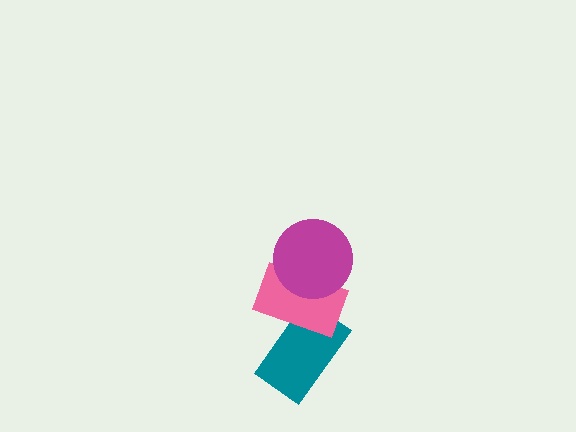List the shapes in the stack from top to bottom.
From top to bottom: the magenta circle, the pink rectangle, the teal rectangle.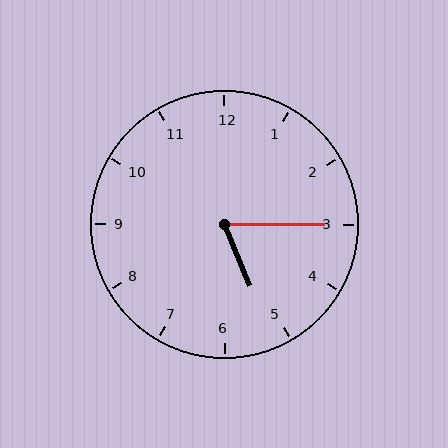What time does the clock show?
5:15.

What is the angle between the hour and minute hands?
Approximately 68 degrees.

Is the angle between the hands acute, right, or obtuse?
It is acute.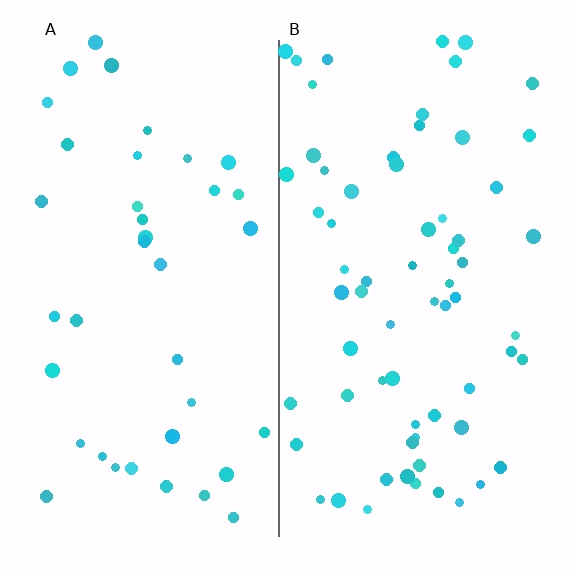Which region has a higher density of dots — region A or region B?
B (the right).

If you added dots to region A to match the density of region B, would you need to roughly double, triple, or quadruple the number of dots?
Approximately double.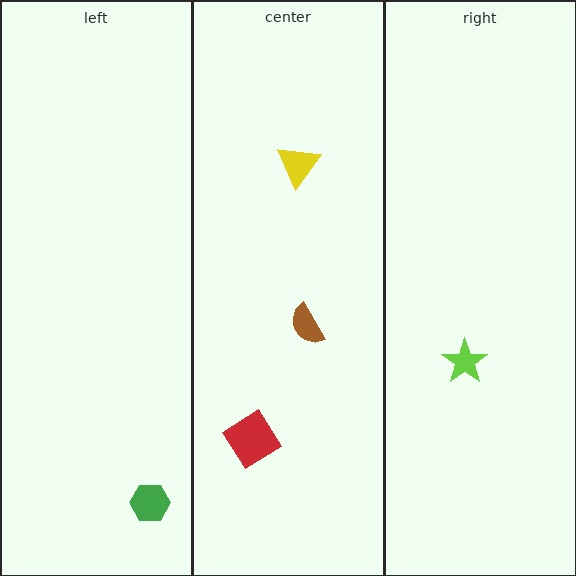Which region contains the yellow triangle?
The center region.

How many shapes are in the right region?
1.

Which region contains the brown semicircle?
The center region.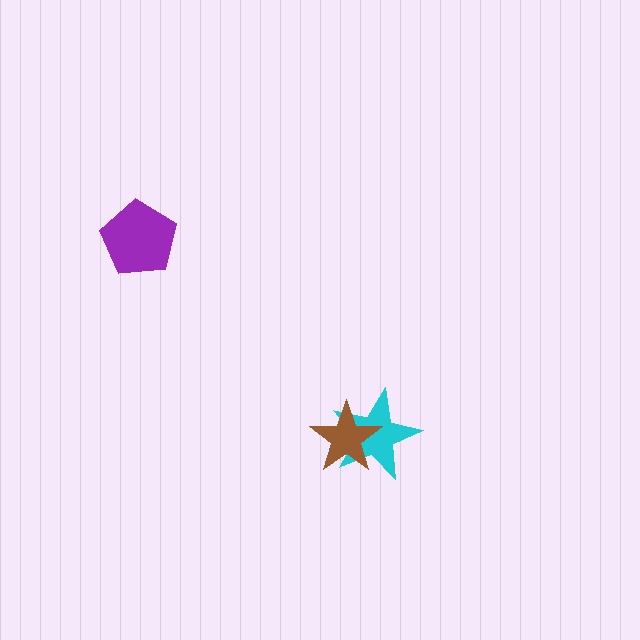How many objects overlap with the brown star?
1 object overlaps with the brown star.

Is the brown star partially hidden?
No, no other shape covers it.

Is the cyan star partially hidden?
Yes, it is partially covered by another shape.